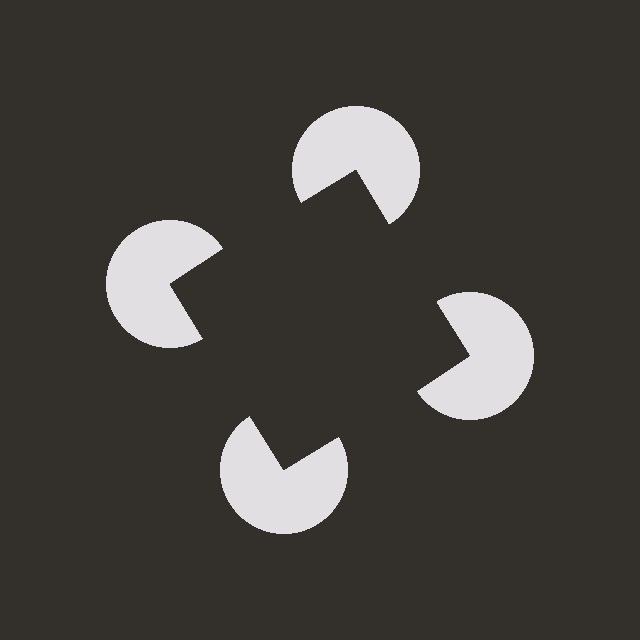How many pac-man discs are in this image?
There are 4 — one at each vertex of the illusory square.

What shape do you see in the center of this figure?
An illusory square — its edges are inferred from the aligned wedge cuts in the pac-man discs, not physically drawn.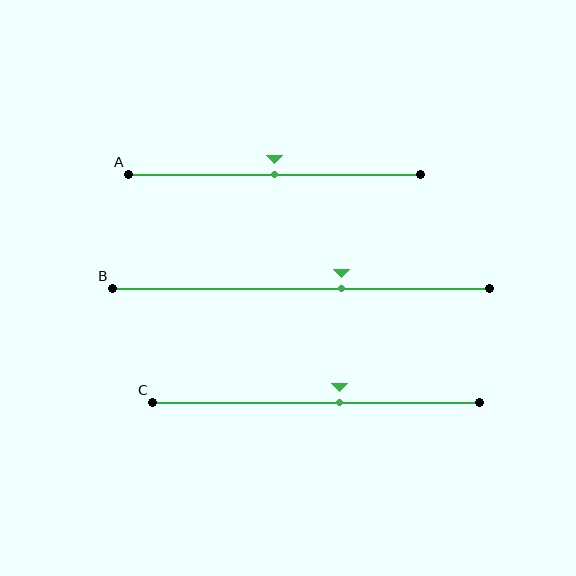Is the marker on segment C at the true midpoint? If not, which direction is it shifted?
No, the marker on segment C is shifted to the right by about 7% of the segment length.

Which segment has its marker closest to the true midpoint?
Segment A has its marker closest to the true midpoint.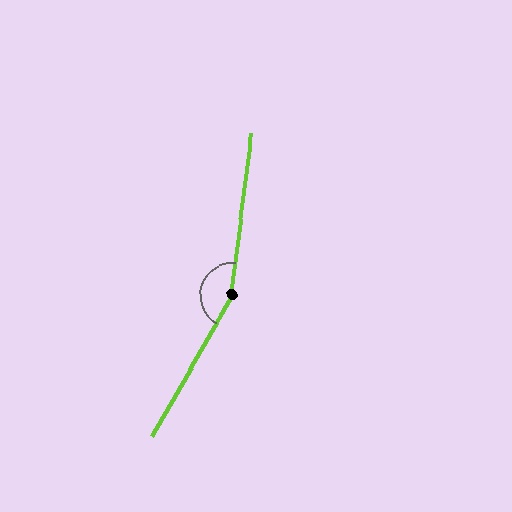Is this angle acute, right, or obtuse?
It is obtuse.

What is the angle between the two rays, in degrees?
Approximately 158 degrees.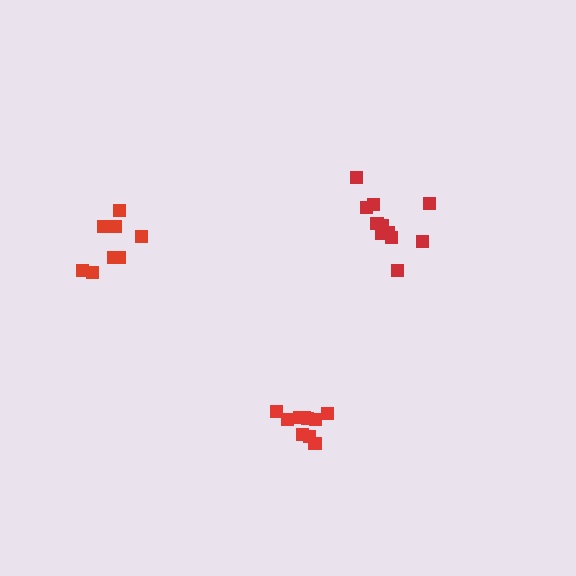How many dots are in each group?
Group 1: 12 dots, Group 2: 8 dots, Group 3: 10 dots (30 total).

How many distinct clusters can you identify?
There are 3 distinct clusters.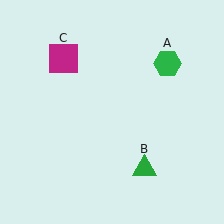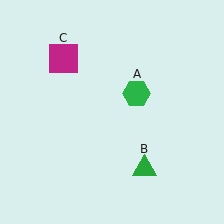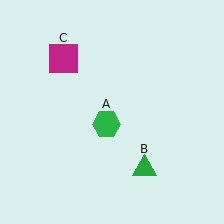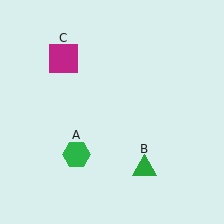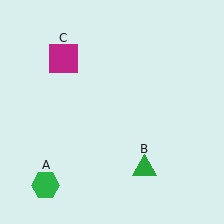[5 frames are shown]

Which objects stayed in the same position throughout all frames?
Green triangle (object B) and magenta square (object C) remained stationary.